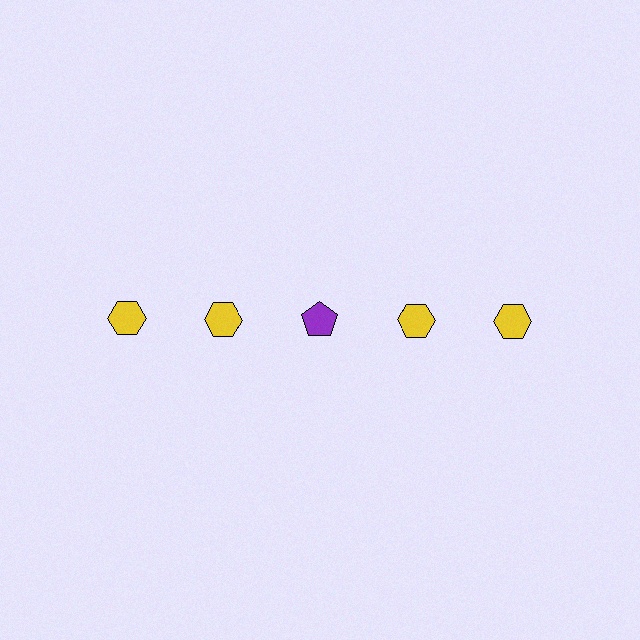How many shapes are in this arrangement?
There are 5 shapes arranged in a grid pattern.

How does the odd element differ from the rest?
It differs in both color (purple instead of yellow) and shape (pentagon instead of hexagon).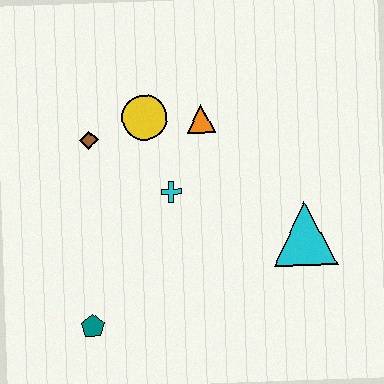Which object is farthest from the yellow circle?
The teal pentagon is farthest from the yellow circle.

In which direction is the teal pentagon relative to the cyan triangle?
The teal pentagon is to the left of the cyan triangle.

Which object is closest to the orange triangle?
The yellow circle is closest to the orange triangle.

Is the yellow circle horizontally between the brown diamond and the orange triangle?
Yes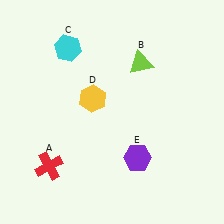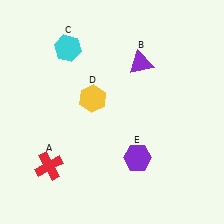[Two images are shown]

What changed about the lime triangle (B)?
In Image 1, B is lime. In Image 2, it changed to purple.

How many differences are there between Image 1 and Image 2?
There is 1 difference between the two images.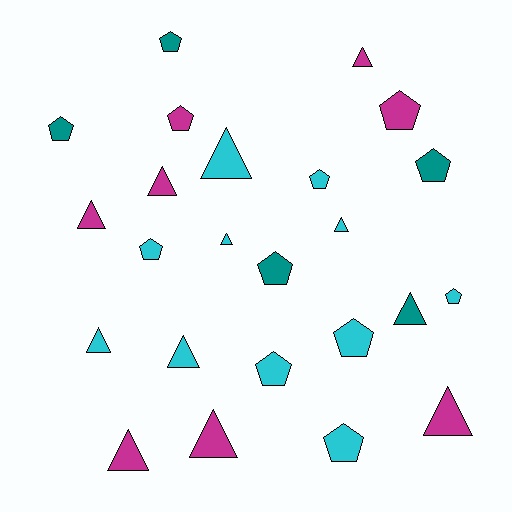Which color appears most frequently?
Cyan, with 11 objects.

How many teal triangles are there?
There is 1 teal triangle.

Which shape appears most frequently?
Triangle, with 12 objects.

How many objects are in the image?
There are 24 objects.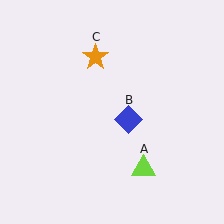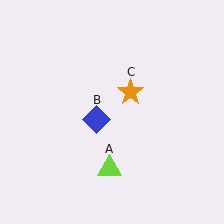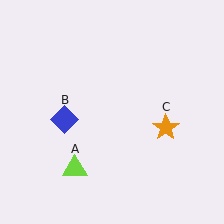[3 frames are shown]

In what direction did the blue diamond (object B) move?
The blue diamond (object B) moved left.